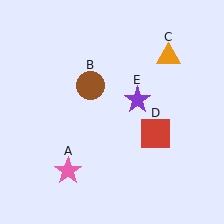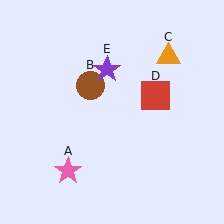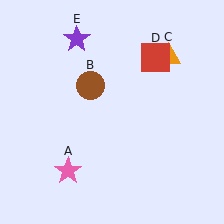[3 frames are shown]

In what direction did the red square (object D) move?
The red square (object D) moved up.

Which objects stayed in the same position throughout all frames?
Pink star (object A) and brown circle (object B) and orange triangle (object C) remained stationary.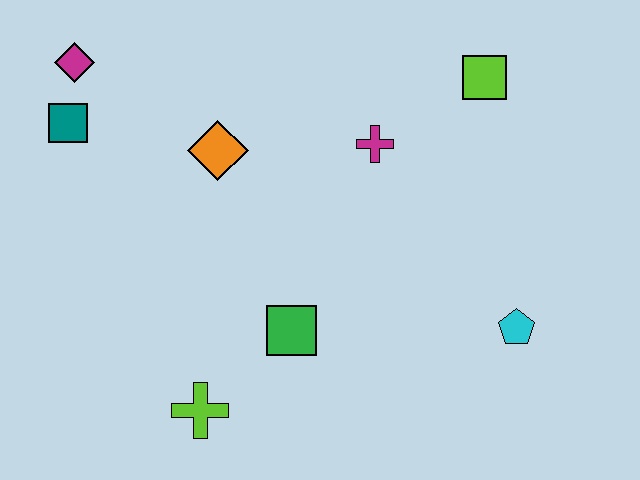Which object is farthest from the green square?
The magenta diamond is farthest from the green square.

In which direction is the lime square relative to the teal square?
The lime square is to the right of the teal square.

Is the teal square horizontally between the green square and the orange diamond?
No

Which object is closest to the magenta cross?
The lime square is closest to the magenta cross.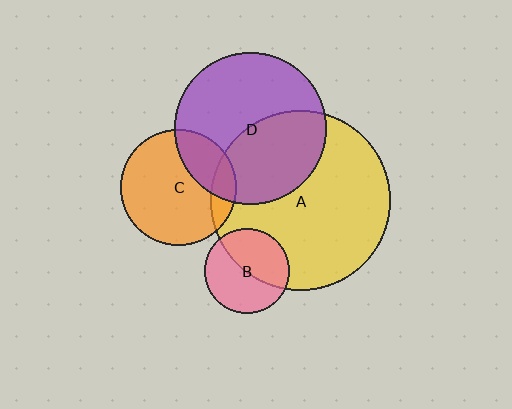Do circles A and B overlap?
Yes.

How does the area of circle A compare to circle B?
Approximately 4.5 times.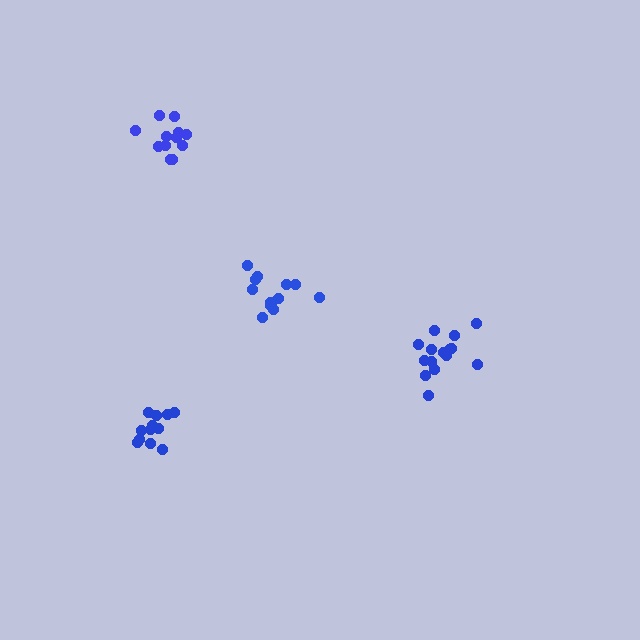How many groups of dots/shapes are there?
There are 4 groups.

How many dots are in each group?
Group 1: 13 dots, Group 2: 12 dots, Group 3: 12 dots, Group 4: 15 dots (52 total).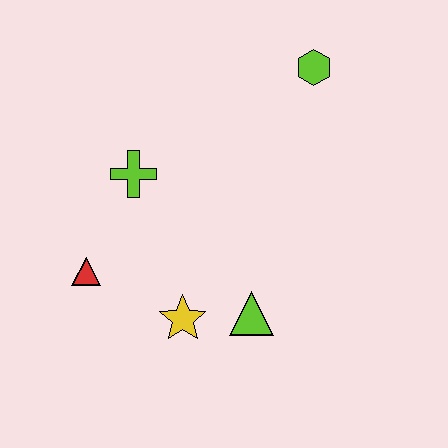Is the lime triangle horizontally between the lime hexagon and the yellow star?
Yes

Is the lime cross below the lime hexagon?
Yes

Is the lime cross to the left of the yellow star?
Yes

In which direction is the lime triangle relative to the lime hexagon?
The lime triangle is below the lime hexagon.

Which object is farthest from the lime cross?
The lime hexagon is farthest from the lime cross.